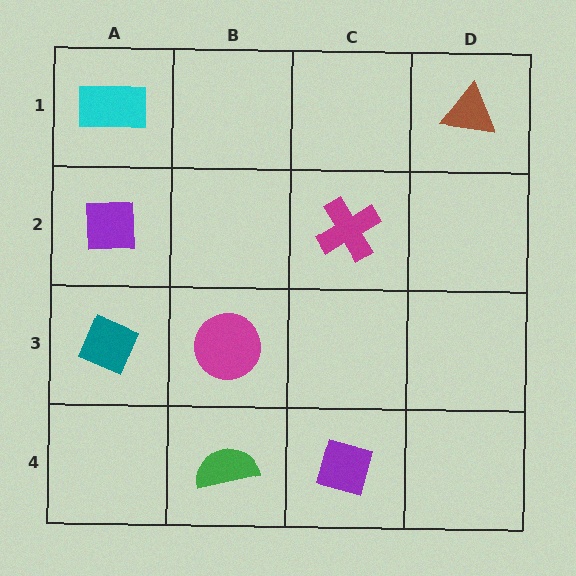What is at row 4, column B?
A green semicircle.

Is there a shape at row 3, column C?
No, that cell is empty.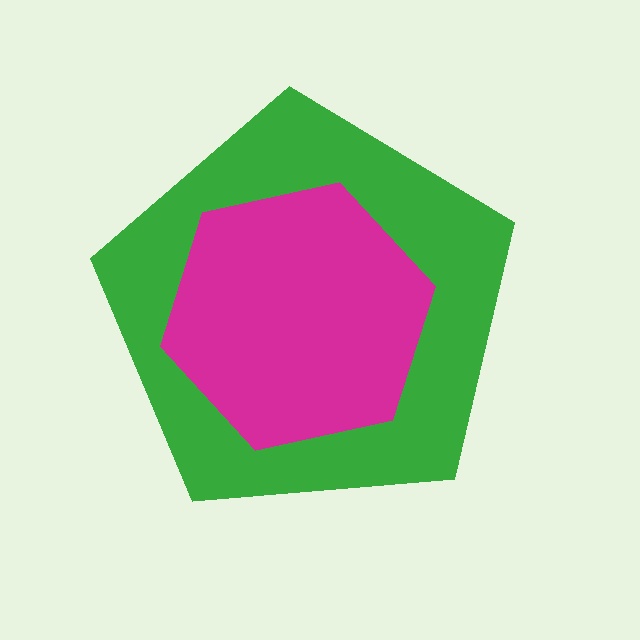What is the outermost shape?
The green pentagon.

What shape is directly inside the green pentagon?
The magenta hexagon.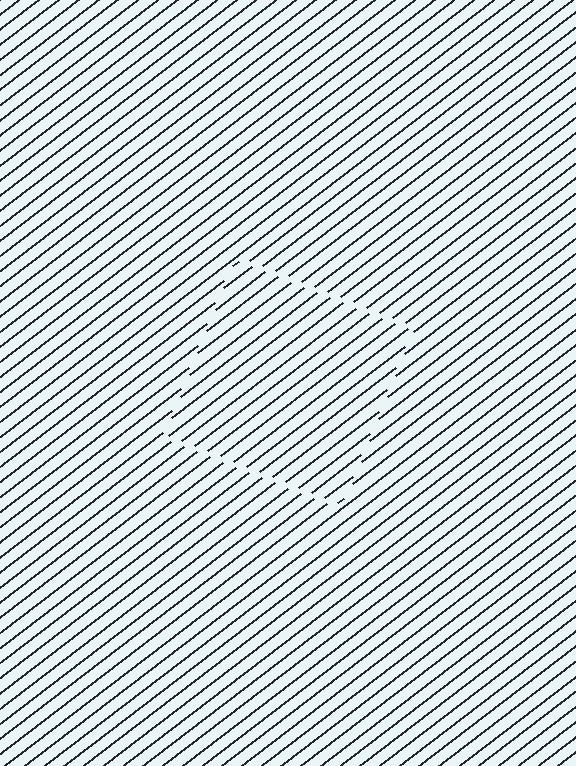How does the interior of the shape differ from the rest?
The interior of the shape contains the same grating, shifted by half a period — the contour is defined by the phase discontinuity where line-ends from the inner and outer gratings abut.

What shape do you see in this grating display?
An illusory square. The interior of the shape contains the same grating, shifted by half a period — the contour is defined by the phase discontinuity where line-ends from the inner and outer gratings abut.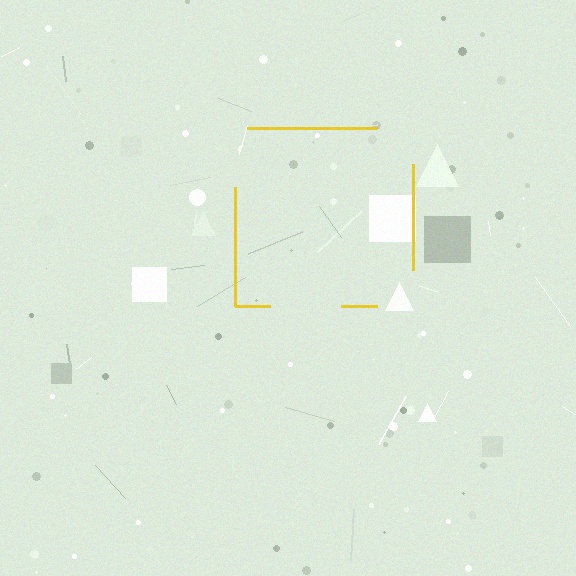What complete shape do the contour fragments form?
The contour fragments form a square.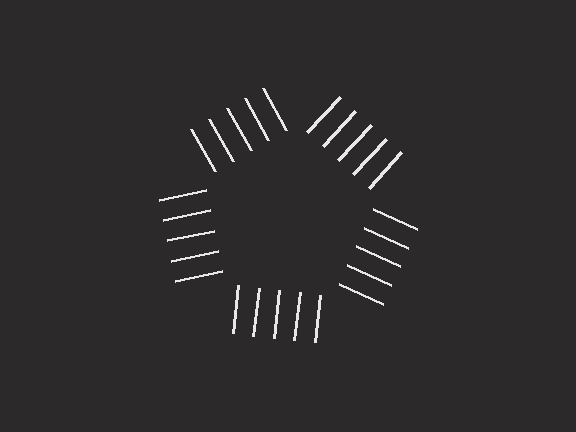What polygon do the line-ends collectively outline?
An illusory pentagon — the line segments terminate on its edges but no continuous stroke is drawn.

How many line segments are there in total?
25 — 5 along each of the 5 edges.